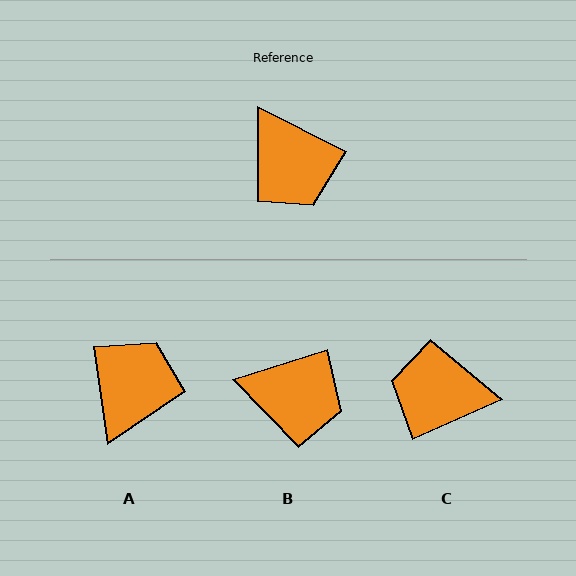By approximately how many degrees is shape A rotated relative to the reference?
Approximately 125 degrees counter-clockwise.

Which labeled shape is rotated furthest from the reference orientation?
C, about 130 degrees away.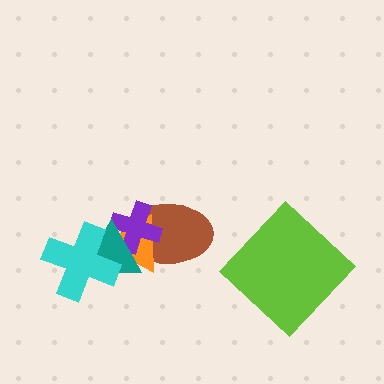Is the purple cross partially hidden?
Yes, it is partially covered by another shape.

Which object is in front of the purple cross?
The teal triangle is in front of the purple cross.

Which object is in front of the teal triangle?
The cyan cross is in front of the teal triangle.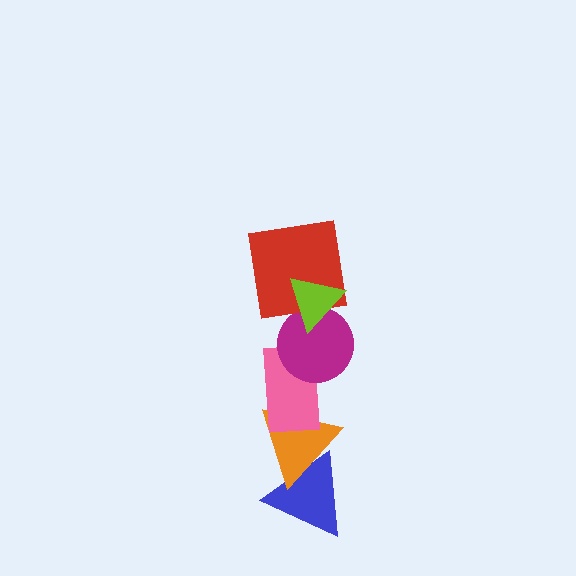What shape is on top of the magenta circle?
The red square is on top of the magenta circle.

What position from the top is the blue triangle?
The blue triangle is 6th from the top.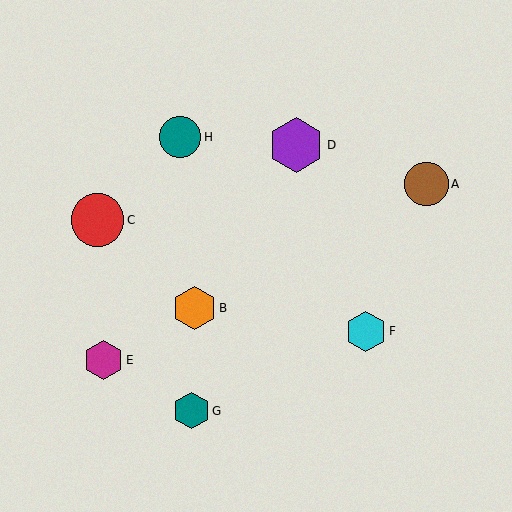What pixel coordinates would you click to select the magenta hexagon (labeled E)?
Click at (103, 360) to select the magenta hexagon E.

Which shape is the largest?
The purple hexagon (labeled D) is the largest.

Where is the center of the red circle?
The center of the red circle is at (98, 220).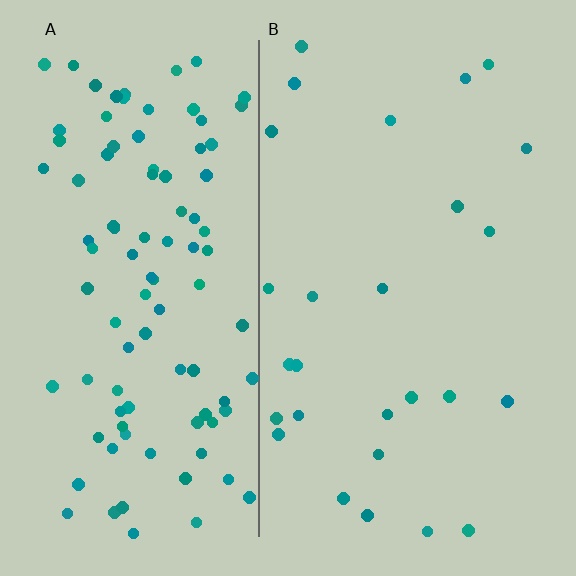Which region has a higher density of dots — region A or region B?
A (the left).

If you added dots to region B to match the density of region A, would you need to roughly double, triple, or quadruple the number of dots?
Approximately quadruple.